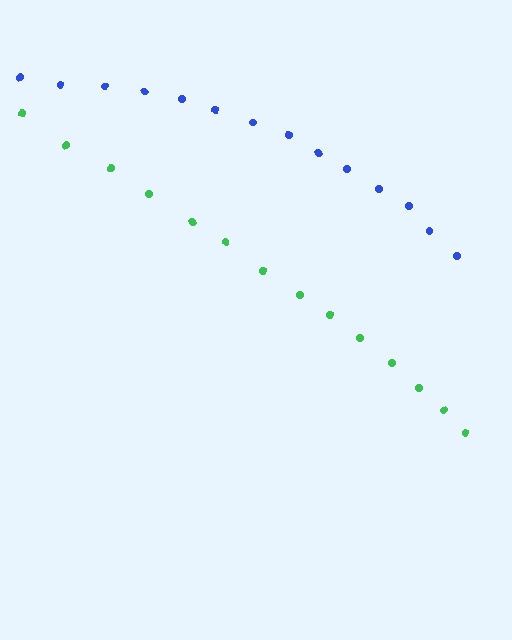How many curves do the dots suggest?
There are 2 distinct paths.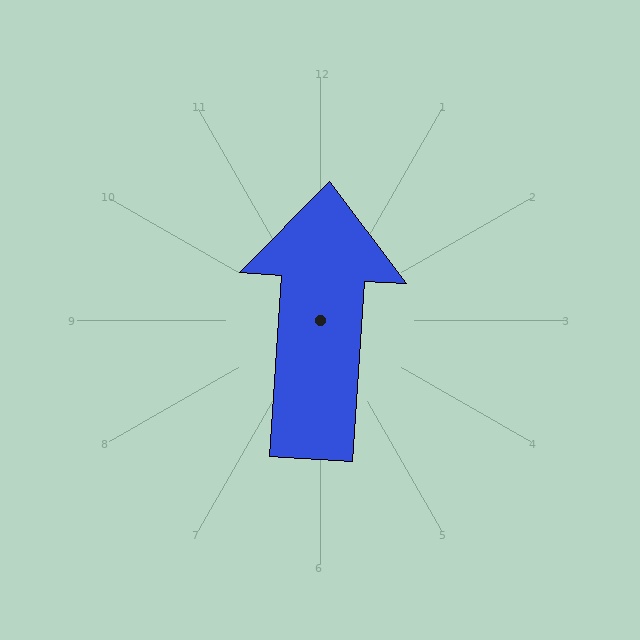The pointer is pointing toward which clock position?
Roughly 12 o'clock.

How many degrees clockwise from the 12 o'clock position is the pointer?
Approximately 4 degrees.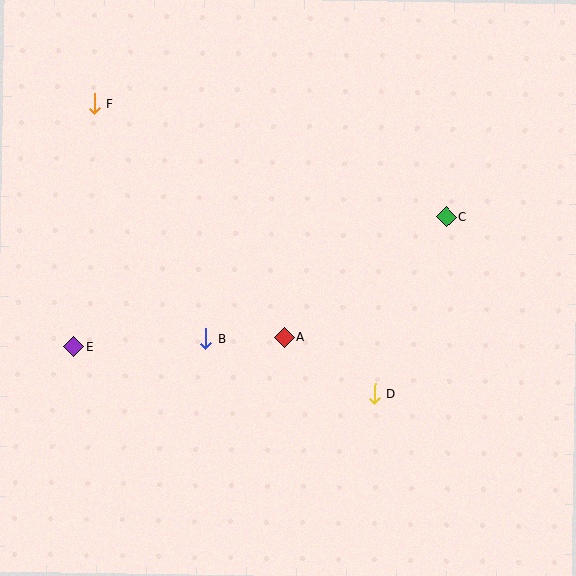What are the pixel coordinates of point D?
Point D is at (374, 394).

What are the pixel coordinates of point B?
Point B is at (206, 339).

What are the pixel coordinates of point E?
Point E is at (74, 346).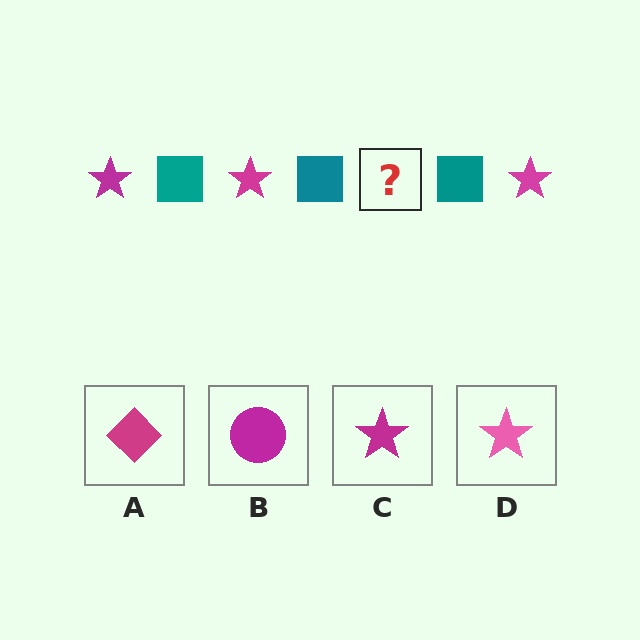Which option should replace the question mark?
Option C.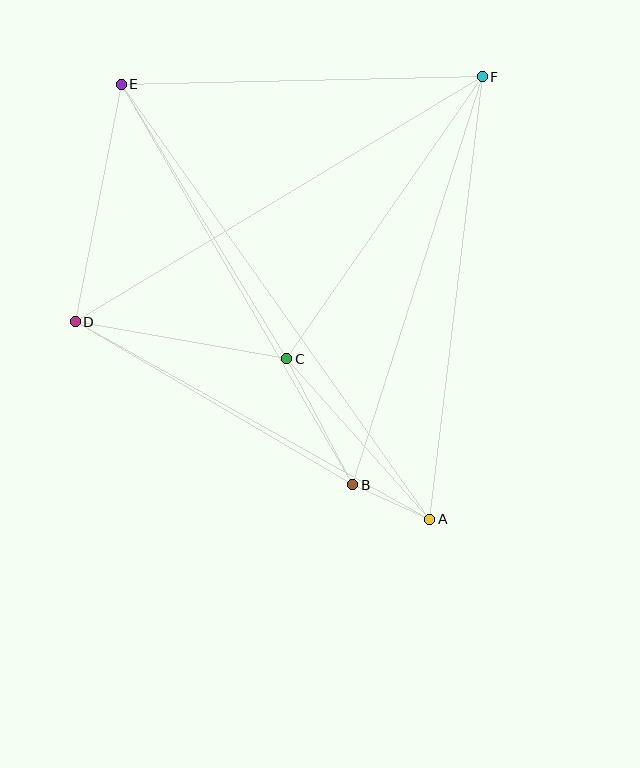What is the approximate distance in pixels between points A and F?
The distance between A and F is approximately 445 pixels.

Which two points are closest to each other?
Points A and B are closest to each other.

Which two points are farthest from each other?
Points A and E are farthest from each other.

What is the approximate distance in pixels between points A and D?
The distance between A and D is approximately 406 pixels.